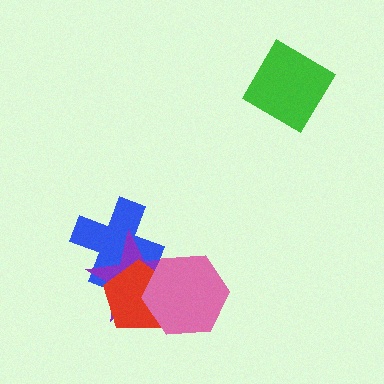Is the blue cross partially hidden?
Yes, it is partially covered by another shape.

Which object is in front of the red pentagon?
The pink hexagon is in front of the red pentagon.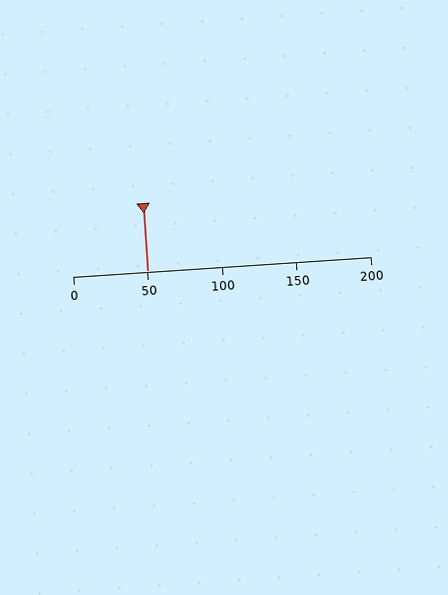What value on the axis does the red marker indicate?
The marker indicates approximately 50.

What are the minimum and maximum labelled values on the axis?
The axis runs from 0 to 200.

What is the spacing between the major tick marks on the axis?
The major ticks are spaced 50 apart.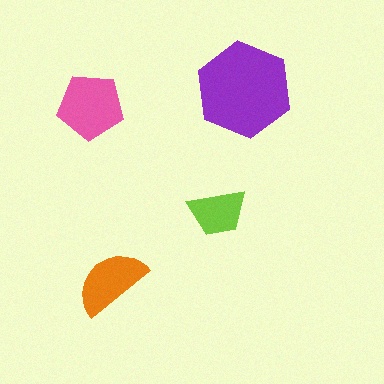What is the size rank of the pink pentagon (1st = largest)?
2nd.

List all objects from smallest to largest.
The lime trapezoid, the orange semicircle, the pink pentagon, the purple hexagon.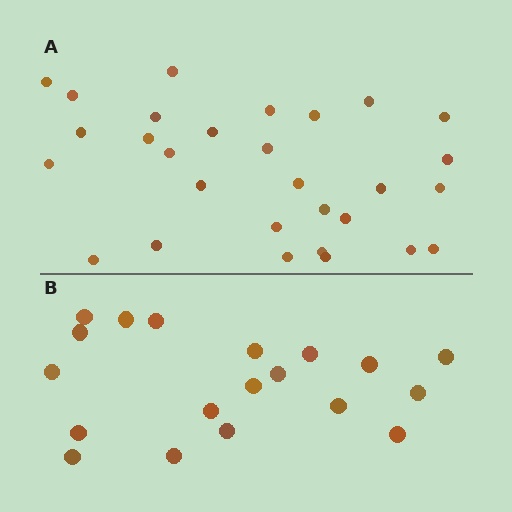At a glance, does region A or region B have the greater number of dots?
Region A (the top region) has more dots.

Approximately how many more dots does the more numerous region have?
Region A has roughly 10 or so more dots than region B.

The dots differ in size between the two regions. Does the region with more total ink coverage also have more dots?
No. Region B has more total ink coverage because its dots are larger, but region A actually contains more individual dots. Total area can be misleading — the number of items is what matters here.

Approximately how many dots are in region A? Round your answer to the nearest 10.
About 30 dots. (The exact count is 29, which rounds to 30.)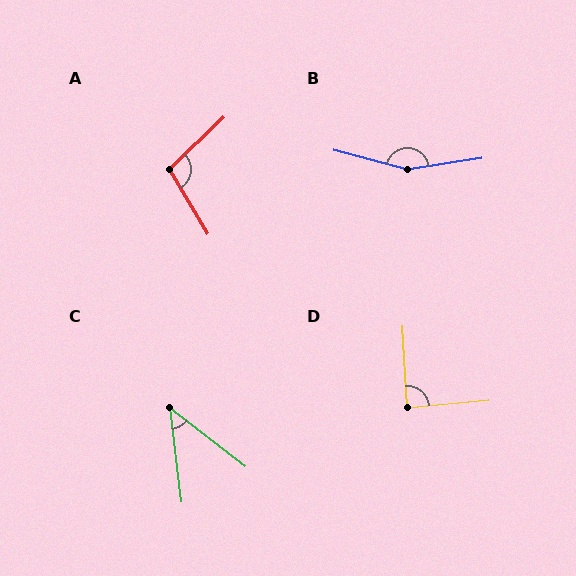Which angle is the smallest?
C, at approximately 45 degrees.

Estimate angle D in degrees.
Approximately 88 degrees.